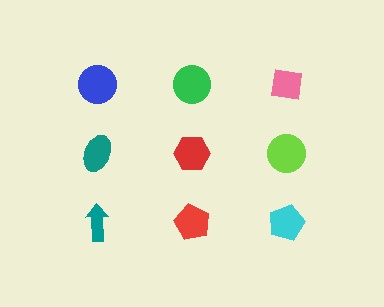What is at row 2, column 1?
A teal ellipse.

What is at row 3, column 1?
A teal arrow.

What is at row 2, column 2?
A red hexagon.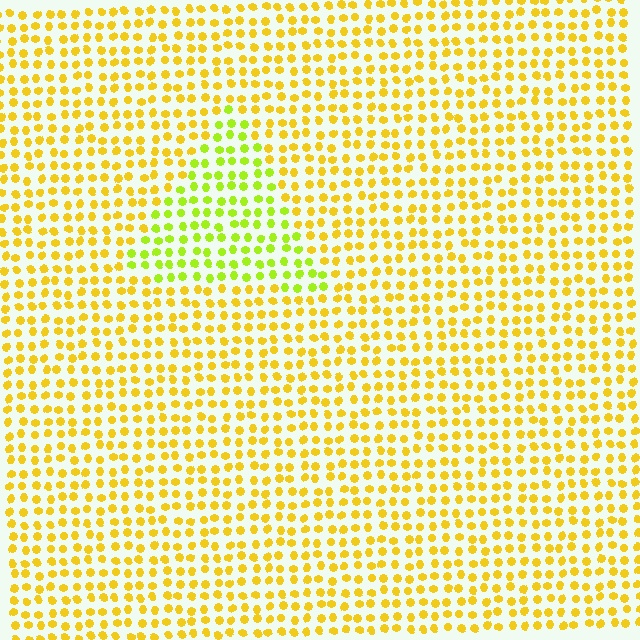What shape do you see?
I see a triangle.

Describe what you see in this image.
The image is filled with small yellow elements in a uniform arrangement. A triangle-shaped region is visible where the elements are tinted to a slightly different hue, forming a subtle color boundary.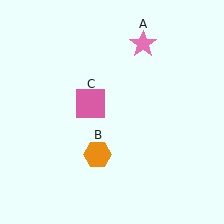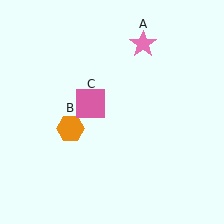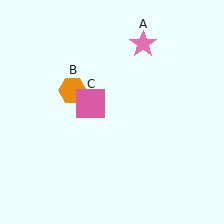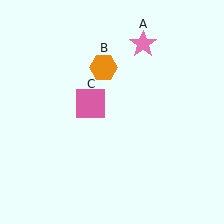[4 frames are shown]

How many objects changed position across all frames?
1 object changed position: orange hexagon (object B).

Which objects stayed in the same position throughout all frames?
Pink star (object A) and pink square (object C) remained stationary.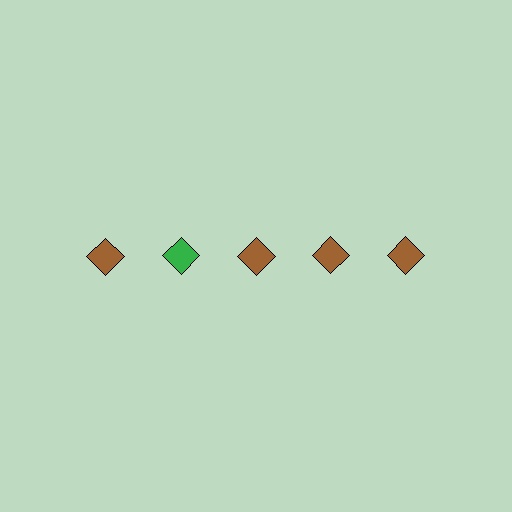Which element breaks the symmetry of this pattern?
The green diamond in the top row, second from left column breaks the symmetry. All other shapes are brown diamonds.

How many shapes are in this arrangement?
There are 5 shapes arranged in a grid pattern.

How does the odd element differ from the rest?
It has a different color: green instead of brown.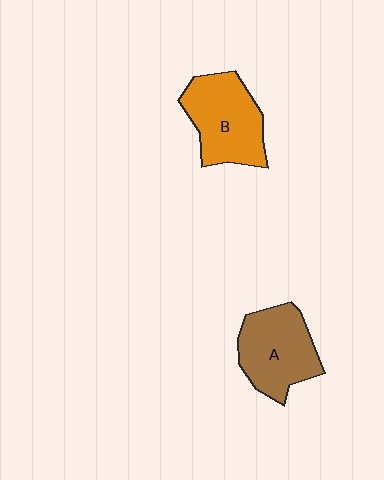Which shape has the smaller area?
Shape A (brown).